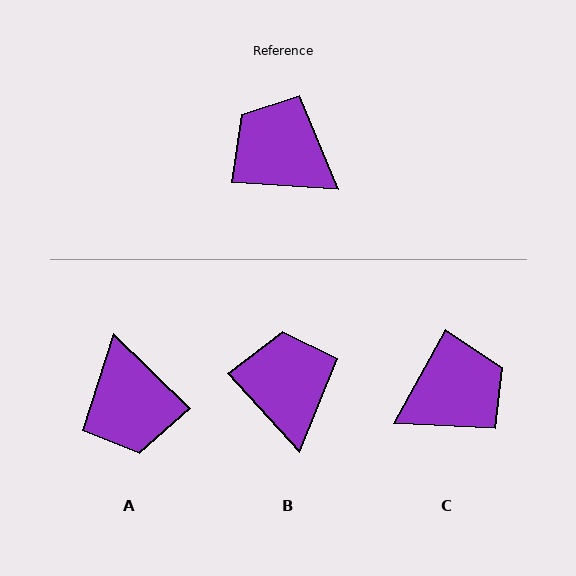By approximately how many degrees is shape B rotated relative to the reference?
Approximately 44 degrees clockwise.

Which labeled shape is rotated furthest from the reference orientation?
A, about 140 degrees away.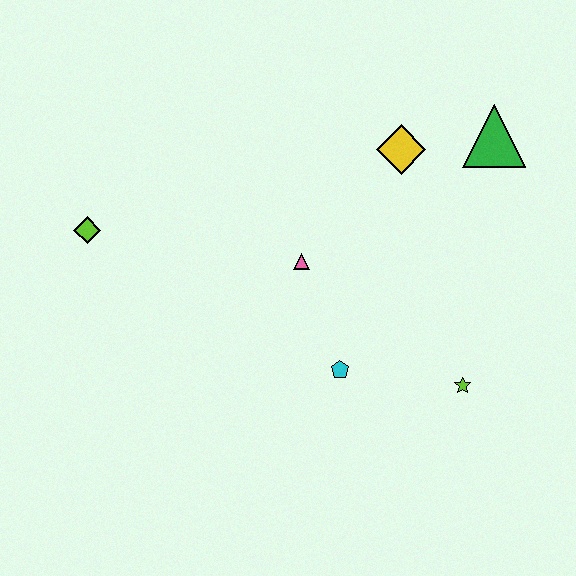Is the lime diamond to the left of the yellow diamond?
Yes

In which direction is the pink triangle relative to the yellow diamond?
The pink triangle is below the yellow diamond.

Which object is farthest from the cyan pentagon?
The lime diamond is farthest from the cyan pentagon.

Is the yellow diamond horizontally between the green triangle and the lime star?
No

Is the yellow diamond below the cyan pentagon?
No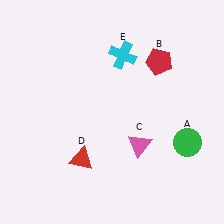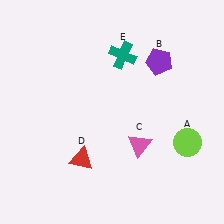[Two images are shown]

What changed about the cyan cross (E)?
In Image 1, E is cyan. In Image 2, it changed to teal.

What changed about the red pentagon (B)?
In Image 1, B is red. In Image 2, it changed to purple.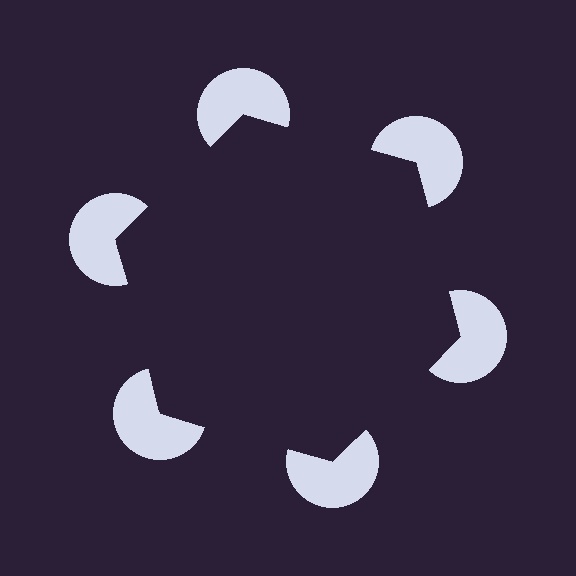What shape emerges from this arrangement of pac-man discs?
An illusory hexagon — its edges are inferred from the aligned wedge cuts in the pac-man discs, not physically drawn.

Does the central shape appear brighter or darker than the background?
It typically appears slightly darker than the background, even though no actual brightness change is drawn.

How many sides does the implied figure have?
6 sides.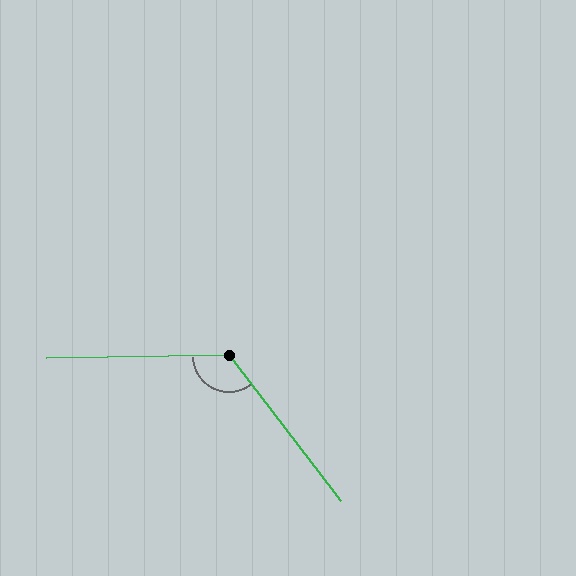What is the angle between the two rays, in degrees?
Approximately 127 degrees.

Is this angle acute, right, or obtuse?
It is obtuse.